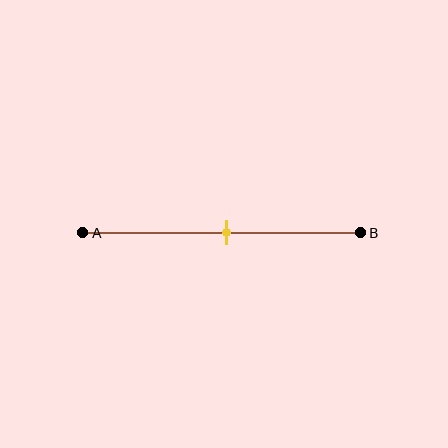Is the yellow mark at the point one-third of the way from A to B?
No, the mark is at about 50% from A, not at the 33% one-third point.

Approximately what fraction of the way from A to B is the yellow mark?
The yellow mark is approximately 50% of the way from A to B.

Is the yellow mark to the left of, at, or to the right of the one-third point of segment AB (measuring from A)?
The yellow mark is to the right of the one-third point of segment AB.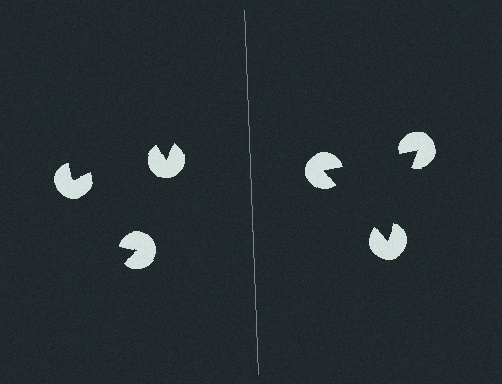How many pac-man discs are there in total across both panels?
6 — 3 on each side.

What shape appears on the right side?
An illusory triangle.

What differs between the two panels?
The pac-man discs are positioned identically on both sides; only the wedge orientations differ. On the right they align to a triangle; on the left they are misaligned.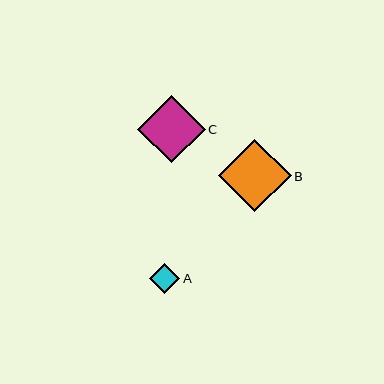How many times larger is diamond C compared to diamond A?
Diamond C is approximately 2.2 times the size of diamond A.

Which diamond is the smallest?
Diamond A is the smallest with a size of approximately 30 pixels.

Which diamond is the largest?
Diamond B is the largest with a size of approximately 73 pixels.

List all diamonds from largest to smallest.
From largest to smallest: B, C, A.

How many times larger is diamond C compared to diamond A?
Diamond C is approximately 2.2 times the size of diamond A.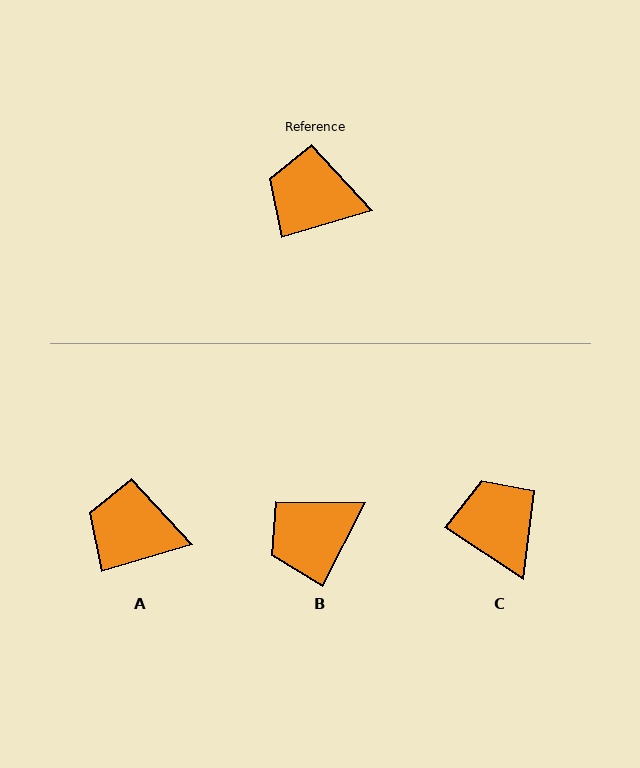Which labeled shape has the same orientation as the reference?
A.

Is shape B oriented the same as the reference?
No, it is off by about 46 degrees.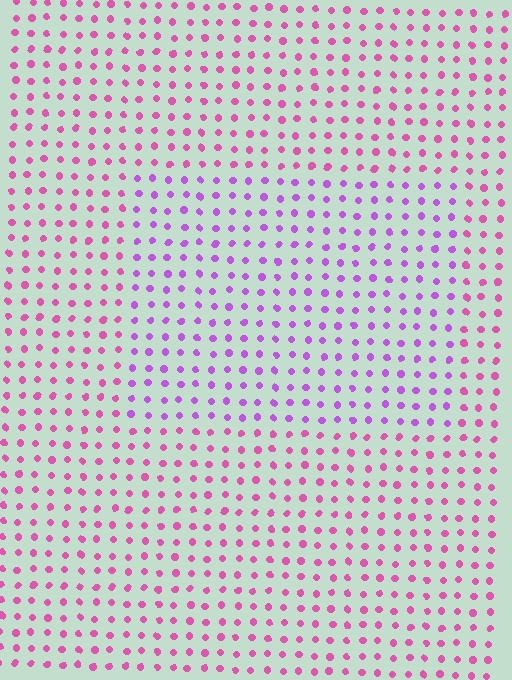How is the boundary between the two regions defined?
The boundary is defined purely by a slight shift in hue (about 35 degrees). Spacing, size, and orientation are identical on both sides.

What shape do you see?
I see a rectangle.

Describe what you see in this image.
The image is filled with small pink elements in a uniform arrangement. A rectangle-shaped region is visible where the elements are tinted to a slightly different hue, forming a subtle color boundary.